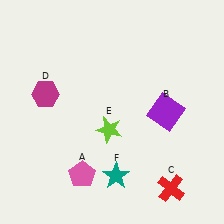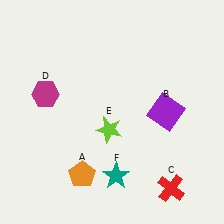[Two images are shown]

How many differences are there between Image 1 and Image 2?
There is 1 difference between the two images.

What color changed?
The pentagon (A) changed from pink in Image 1 to orange in Image 2.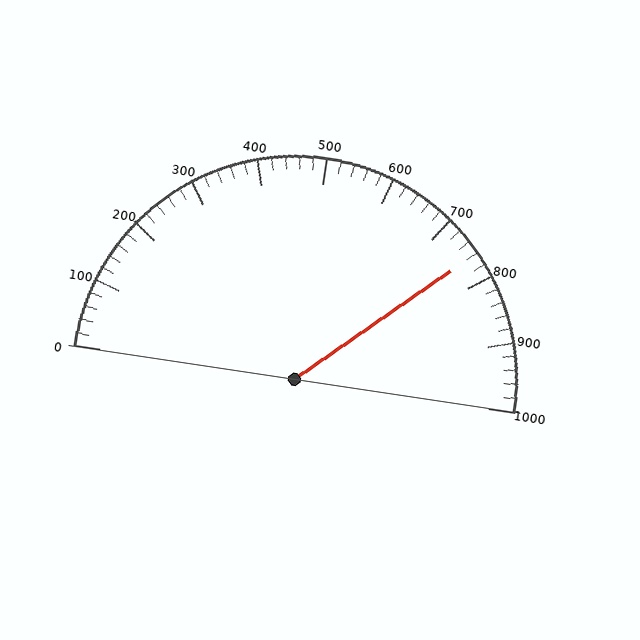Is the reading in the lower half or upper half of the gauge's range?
The reading is in the upper half of the range (0 to 1000).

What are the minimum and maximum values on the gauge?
The gauge ranges from 0 to 1000.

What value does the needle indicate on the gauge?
The needle indicates approximately 760.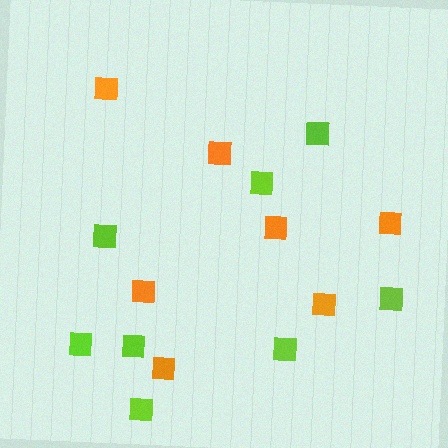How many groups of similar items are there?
There are 2 groups: one group of orange squares (7) and one group of lime squares (8).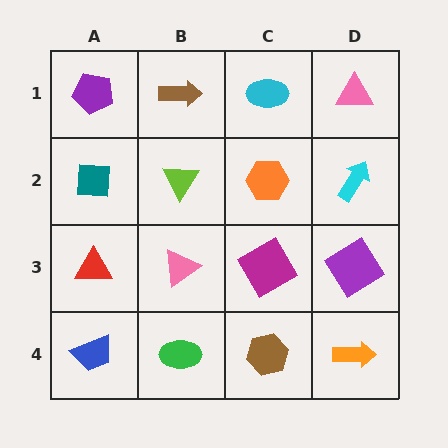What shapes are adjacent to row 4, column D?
A purple diamond (row 3, column D), a brown hexagon (row 4, column C).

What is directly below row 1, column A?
A teal square.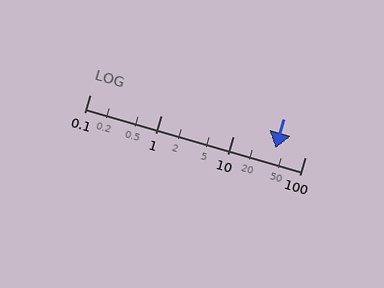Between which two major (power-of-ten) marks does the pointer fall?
The pointer is between 10 and 100.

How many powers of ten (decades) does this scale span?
The scale spans 3 decades, from 0.1 to 100.